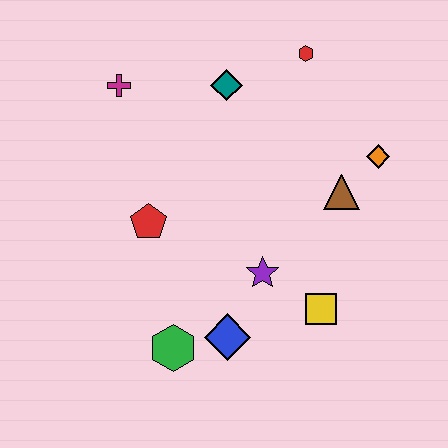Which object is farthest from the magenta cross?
The yellow square is farthest from the magenta cross.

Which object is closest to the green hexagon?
The blue diamond is closest to the green hexagon.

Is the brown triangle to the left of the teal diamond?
No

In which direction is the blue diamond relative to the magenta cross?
The blue diamond is below the magenta cross.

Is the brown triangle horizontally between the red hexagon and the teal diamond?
No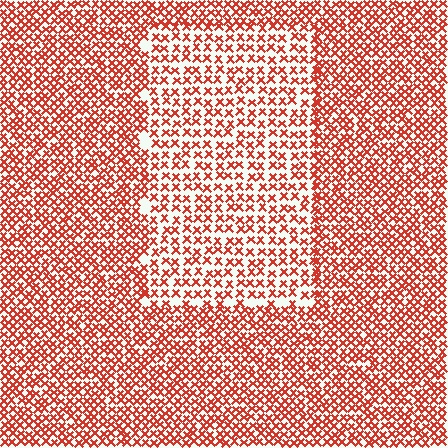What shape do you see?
I see a rectangle.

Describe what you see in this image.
The image contains small red elements arranged at two different densities. A rectangle-shaped region is visible where the elements are less densely packed than the surrounding area.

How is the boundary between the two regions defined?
The boundary is defined by a change in element density (approximately 1.7x ratio). All elements are the same color, size, and shape.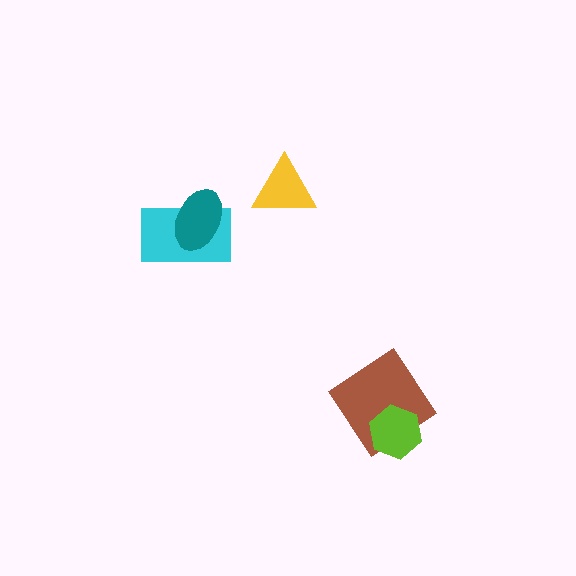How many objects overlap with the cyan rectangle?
1 object overlaps with the cyan rectangle.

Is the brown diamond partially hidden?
Yes, it is partially covered by another shape.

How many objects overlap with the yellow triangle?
0 objects overlap with the yellow triangle.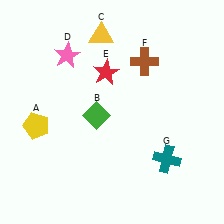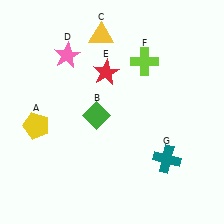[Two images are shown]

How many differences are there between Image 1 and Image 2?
There is 1 difference between the two images.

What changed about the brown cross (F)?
In Image 1, F is brown. In Image 2, it changed to lime.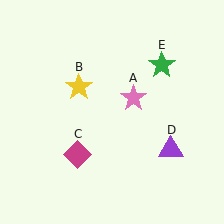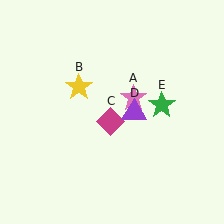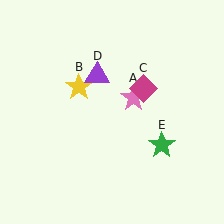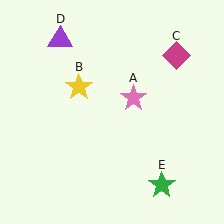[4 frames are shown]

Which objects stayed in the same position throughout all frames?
Pink star (object A) and yellow star (object B) remained stationary.